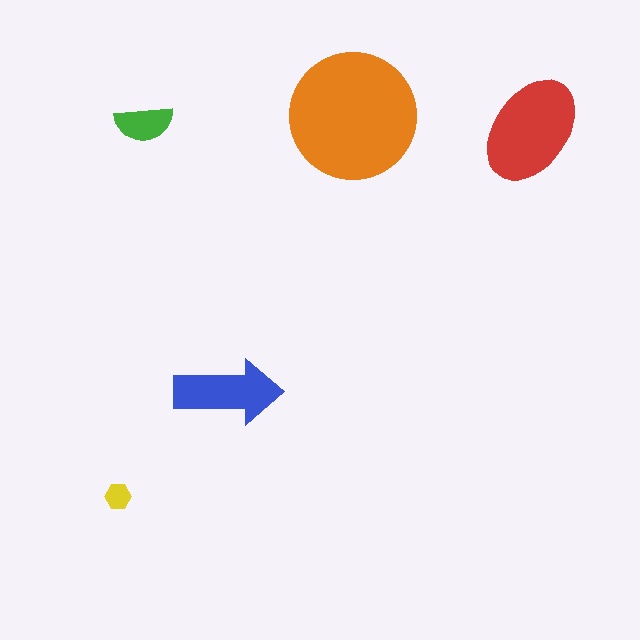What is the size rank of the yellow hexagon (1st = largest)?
5th.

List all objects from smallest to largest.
The yellow hexagon, the green semicircle, the blue arrow, the red ellipse, the orange circle.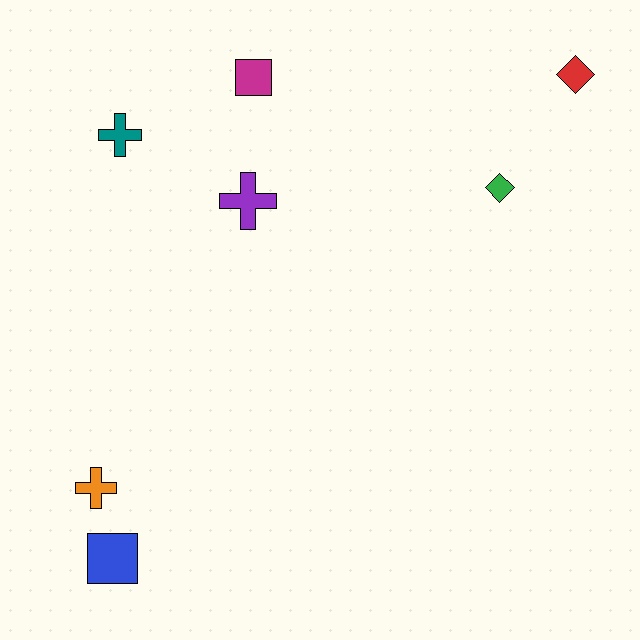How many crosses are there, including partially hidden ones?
There are 3 crosses.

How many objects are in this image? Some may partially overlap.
There are 7 objects.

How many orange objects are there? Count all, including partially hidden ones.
There is 1 orange object.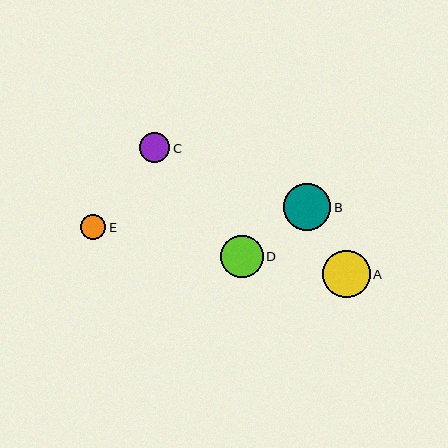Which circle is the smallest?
Circle E is the smallest with a size of approximately 25 pixels.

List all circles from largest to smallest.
From largest to smallest: A, B, D, C, E.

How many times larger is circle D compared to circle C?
Circle D is approximately 1.4 times the size of circle C.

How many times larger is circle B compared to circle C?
Circle B is approximately 1.6 times the size of circle C.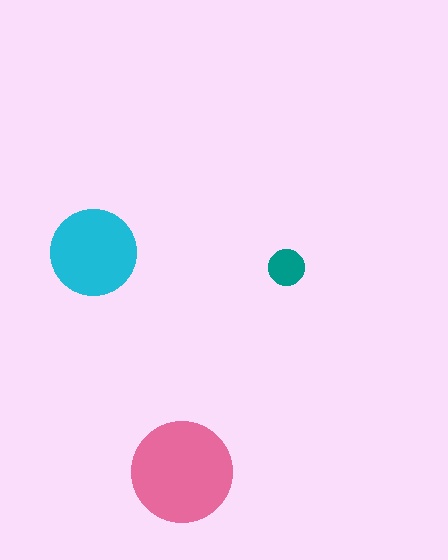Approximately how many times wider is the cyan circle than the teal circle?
About 2.5 times wider.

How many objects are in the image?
There are 3 objects in the image.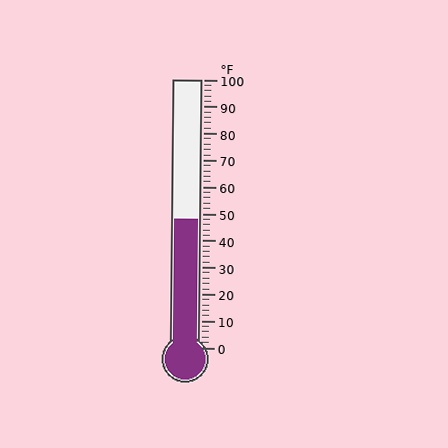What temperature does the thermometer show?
The thermometer shows approximately 48°F.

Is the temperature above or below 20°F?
The temperature is above 20°F.